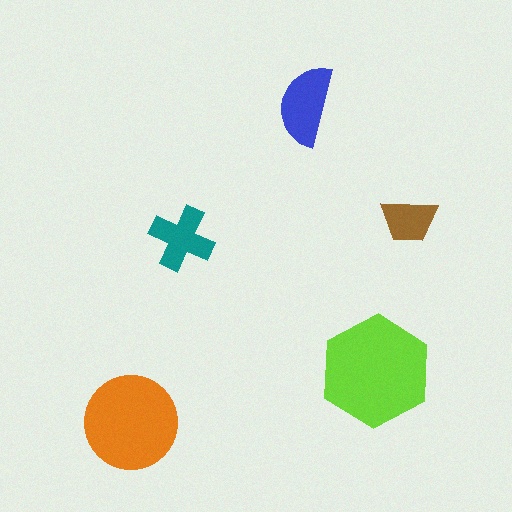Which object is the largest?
The lime hexagon.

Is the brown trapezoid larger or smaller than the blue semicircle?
Smaller.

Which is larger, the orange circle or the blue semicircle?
The orange circle.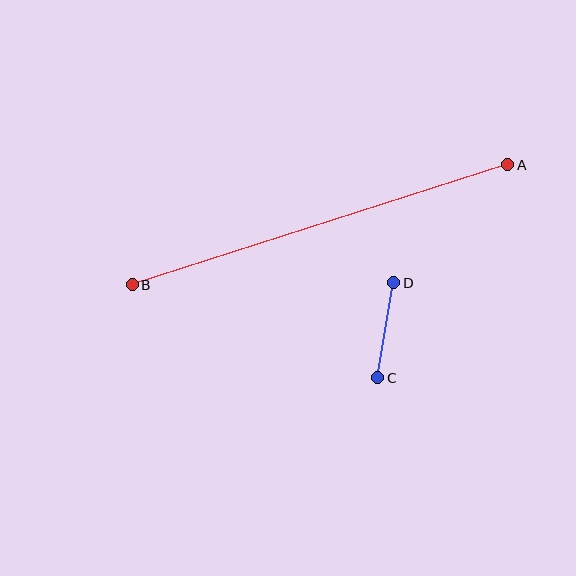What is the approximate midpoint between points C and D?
The midpoint is at approximately (386, 330) pixels.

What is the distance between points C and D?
The distance is approximately 96 pixels.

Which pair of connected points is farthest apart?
Points A and B are farthest apart.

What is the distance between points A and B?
The distance is approximately 394 pixels.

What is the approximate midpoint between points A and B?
The midpoint is at approximately (320, 225) pixels.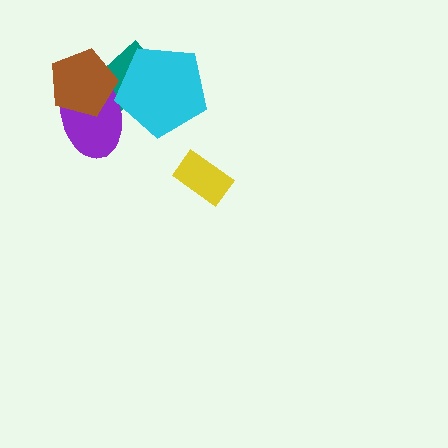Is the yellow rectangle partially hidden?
No, no other shape covers it.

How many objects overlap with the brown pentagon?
2 objects overlap with the brown pentagon.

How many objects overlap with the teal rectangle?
3 objects overlap with the teal rectangle.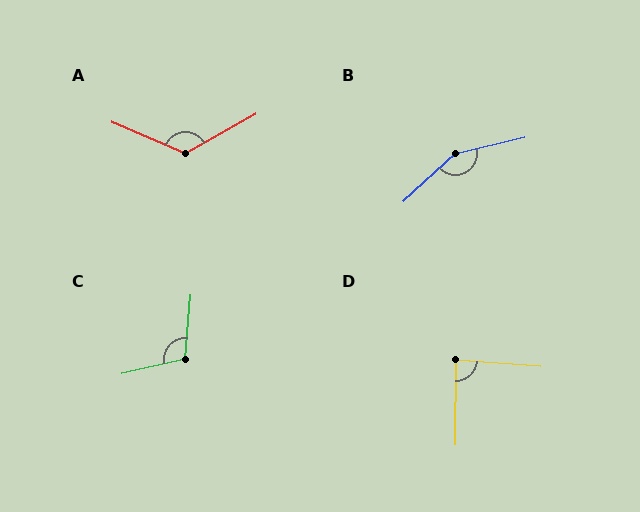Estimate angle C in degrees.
Approximately 107 degrees.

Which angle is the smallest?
D, at approximately 85 degrees.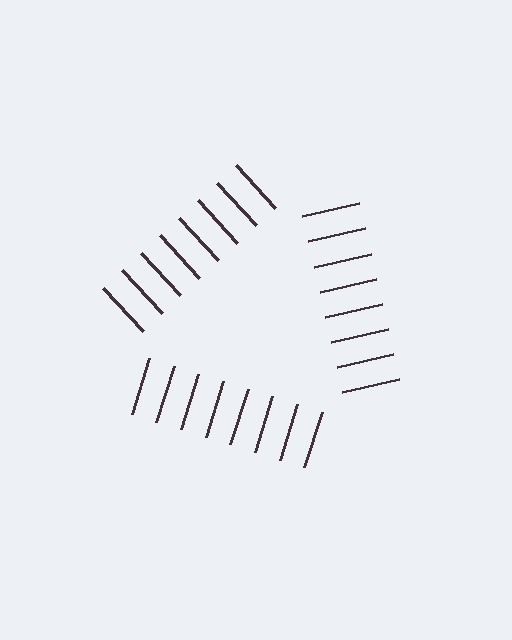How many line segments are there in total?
24 — 8 along each of the 3 edges.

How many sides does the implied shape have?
3 sides — the line-ends trace a triangle.